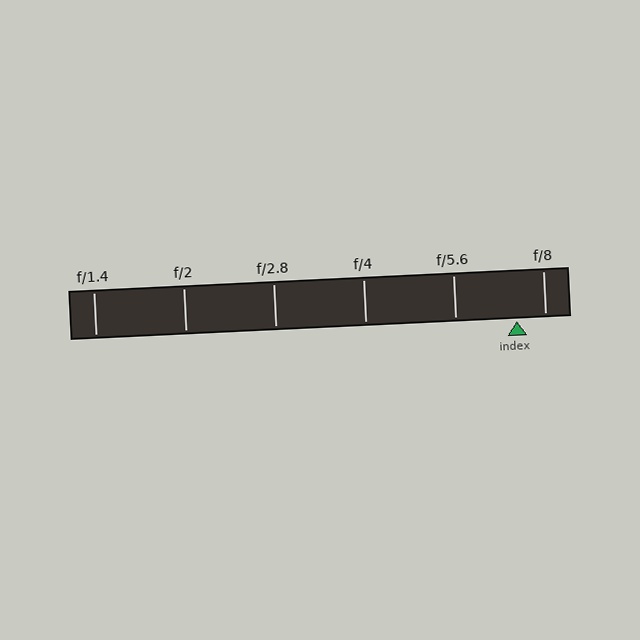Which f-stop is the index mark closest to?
The index mark is closest to f/8.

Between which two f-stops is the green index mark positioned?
The index mark is between f/5.6 and f/8.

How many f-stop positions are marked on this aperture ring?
There are 6 f-stop positions marked.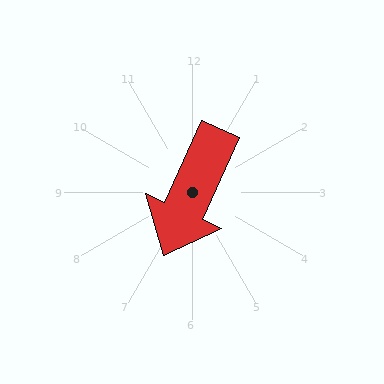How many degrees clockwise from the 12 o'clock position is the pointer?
Approximately 204 degrees.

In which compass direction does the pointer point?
Southwest.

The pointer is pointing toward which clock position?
Roughly 7 o'clock.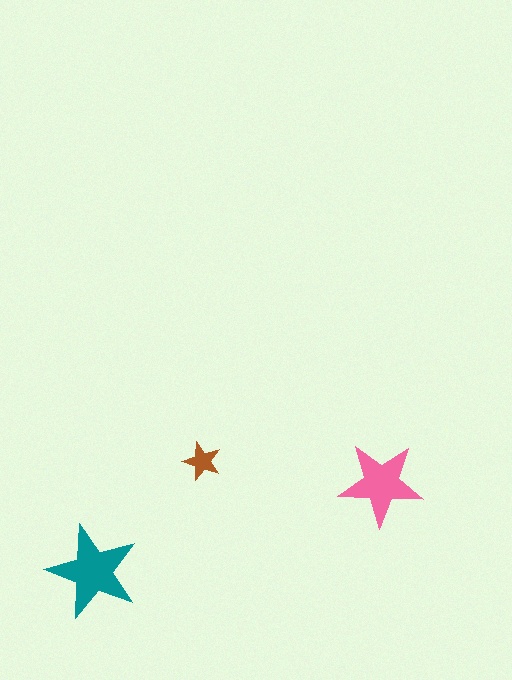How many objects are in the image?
There are 3 objects in the image.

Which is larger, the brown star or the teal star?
The teal one.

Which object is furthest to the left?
The teal star is leftmost.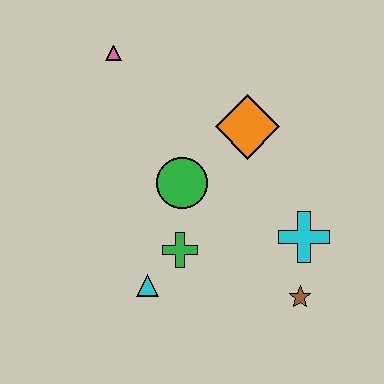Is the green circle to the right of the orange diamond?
No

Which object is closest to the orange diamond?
The green circle is closest to the orange diamond.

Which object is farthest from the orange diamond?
The cyan triangle is farthest from the orange diamond.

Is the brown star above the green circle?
No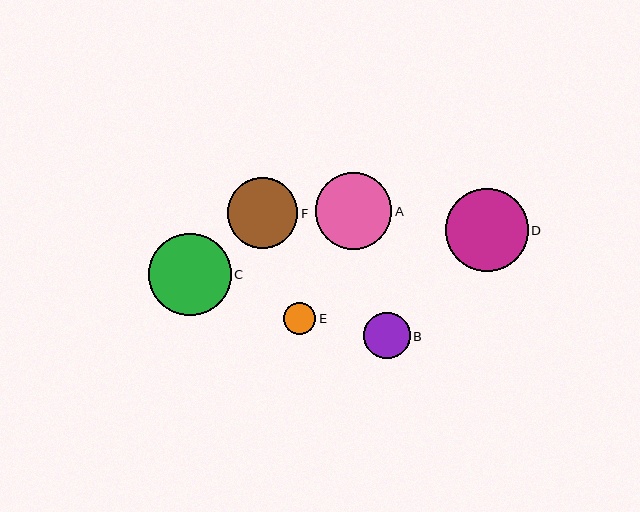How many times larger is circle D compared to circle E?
Circle D is approximately 2.6 times the size of circle E.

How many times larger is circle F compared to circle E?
Circle F is approximately 2.2 times the size of circle E.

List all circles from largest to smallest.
From largest to smallest: D, C, A, F, B, E.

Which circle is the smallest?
Circle E is the smallest with a size of approximately 32 pixels.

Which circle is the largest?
Circle D is the largest with a size of approximately 83 pixels.